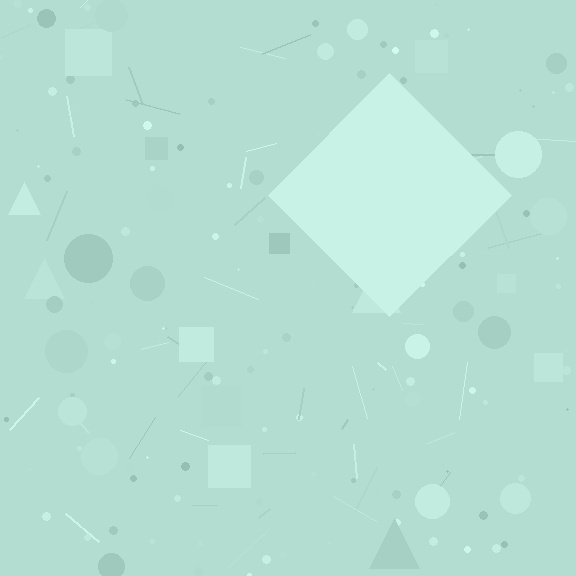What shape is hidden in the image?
A diamond is hidden in the image.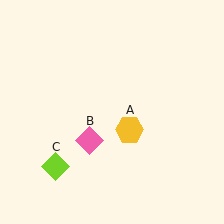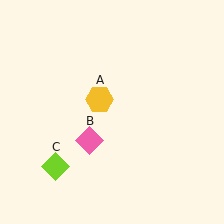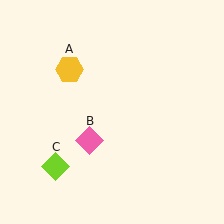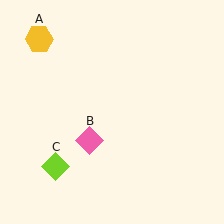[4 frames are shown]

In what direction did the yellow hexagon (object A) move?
The yellow hexagon (object A) moved up and to the left.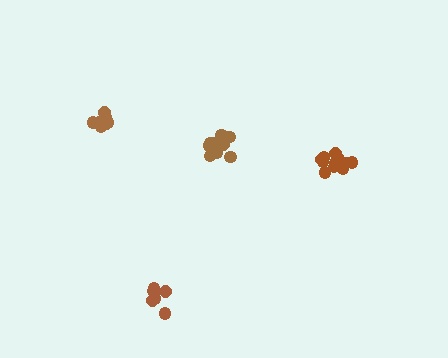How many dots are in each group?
Group 1: 11 dots, Group 2: 10 dots, Group 3: 7 dots, Group 4: 6 dots (34 total).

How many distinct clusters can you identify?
There are 4 distinct clusters.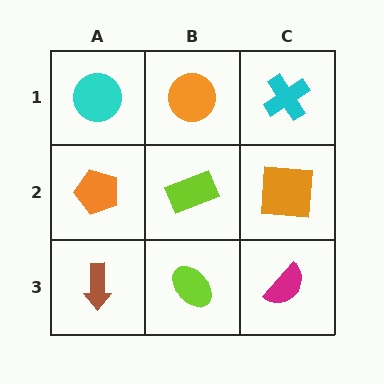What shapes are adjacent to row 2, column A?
A cyan circle (row 1, column A), a brown arrow (row 3, column A), a lime rectangle (row 2, column B).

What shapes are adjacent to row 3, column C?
An orange square (row 2, column C), a lime ellipse (row 3, column B).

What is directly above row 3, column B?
A lime rectangle.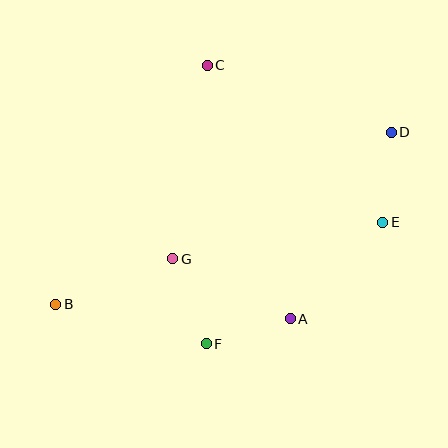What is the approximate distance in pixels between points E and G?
The distance between E and G is approximately 213 pixels.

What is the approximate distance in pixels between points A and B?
The distance between A and B is approximately 235 pixels.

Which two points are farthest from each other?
Points B and D are farthest from each other.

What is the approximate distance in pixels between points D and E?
The distance between D and E is approximately 90 pixels.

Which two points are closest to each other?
Points A and F are closest to each other.